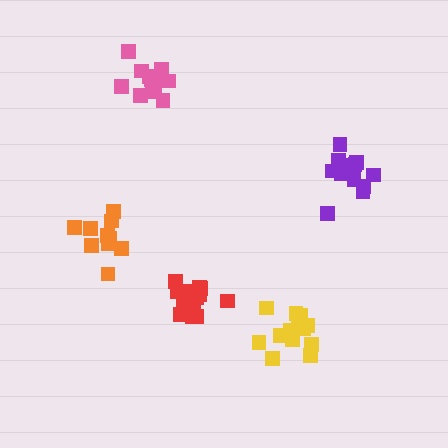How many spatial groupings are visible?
There are 5 spatial groupings.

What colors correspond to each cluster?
The clusters are colored: orange, purple, pink, yellow, red.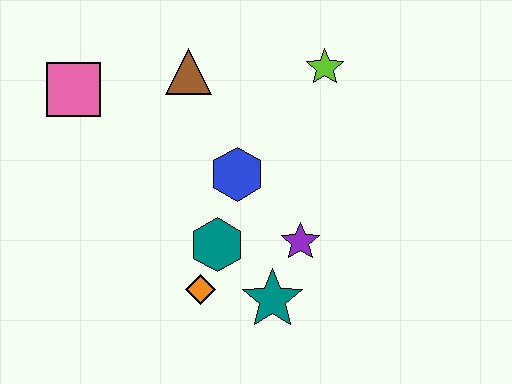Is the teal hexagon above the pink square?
No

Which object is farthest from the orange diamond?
The lime star is farthest from the orange diamond.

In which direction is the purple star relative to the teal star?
The purple star is above the teal star.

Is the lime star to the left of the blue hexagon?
No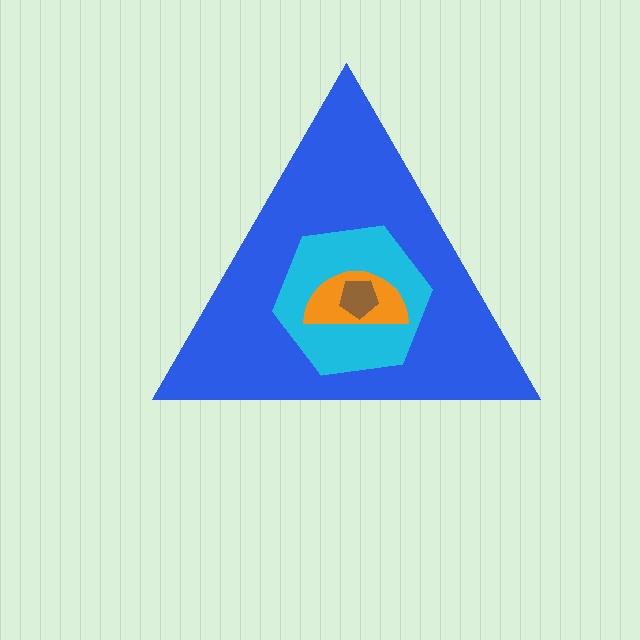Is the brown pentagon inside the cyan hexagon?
Yes.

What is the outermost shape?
The blue triangle.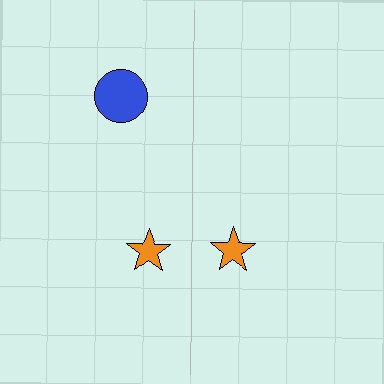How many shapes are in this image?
There are 3 shapes in this image.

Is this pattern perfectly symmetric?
No, the pattern is not perfectly symmetric. A blue circle is missing from the right side.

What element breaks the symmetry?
A blue circle is missing from the right side.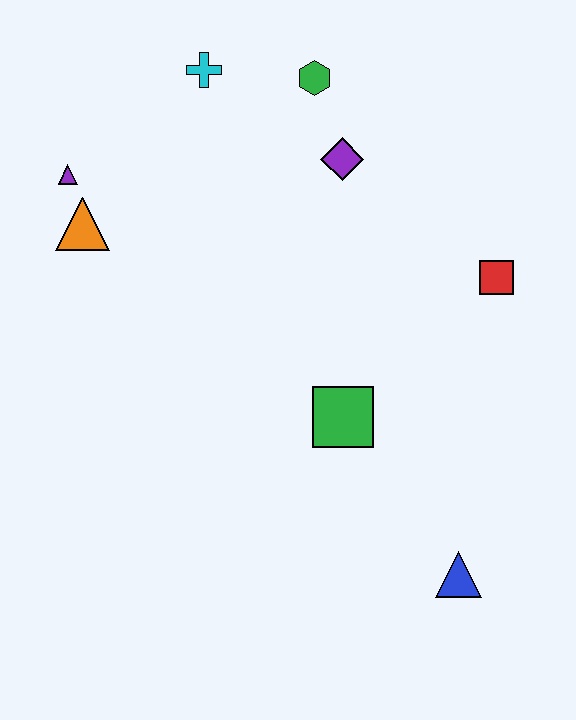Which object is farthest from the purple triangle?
The blue triangle is farthest from the purple triangle.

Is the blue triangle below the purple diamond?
Yes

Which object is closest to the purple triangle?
The orange triangle is closest to the purple triangle.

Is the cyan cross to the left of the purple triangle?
No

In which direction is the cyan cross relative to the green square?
The cyan cross is above the green square.